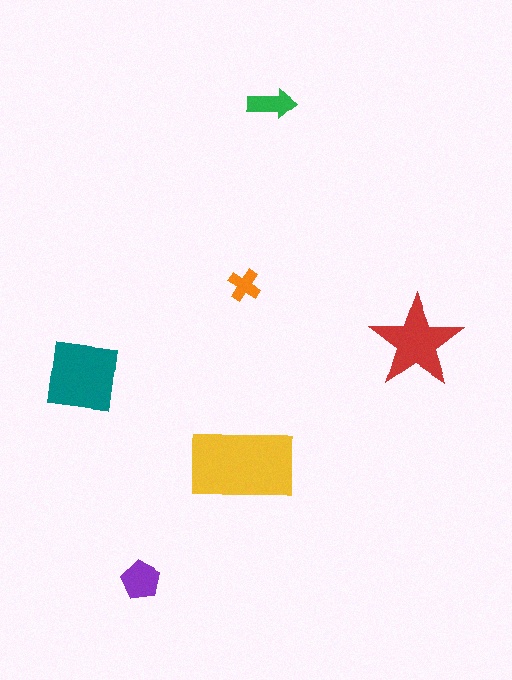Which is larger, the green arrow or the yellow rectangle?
The yellow rectangle.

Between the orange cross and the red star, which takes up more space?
The red star.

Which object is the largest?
The yellow rectangle.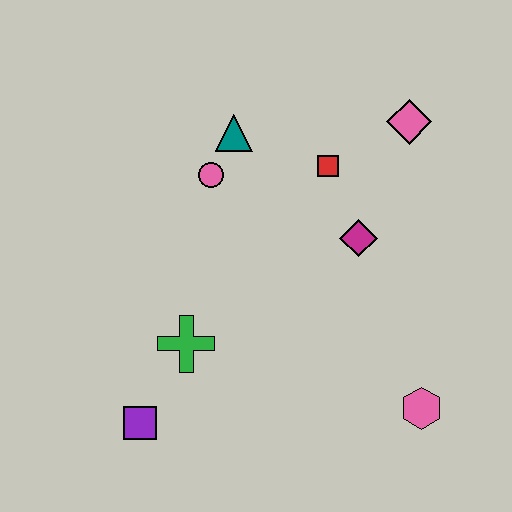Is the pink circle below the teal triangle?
Yes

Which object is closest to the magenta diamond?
The red square is closest to the magenta diamond.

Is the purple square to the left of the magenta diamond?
Yes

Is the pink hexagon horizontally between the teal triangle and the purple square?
No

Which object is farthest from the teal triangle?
The pink hexagon is farthest from the teal triangle.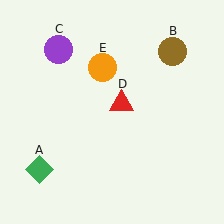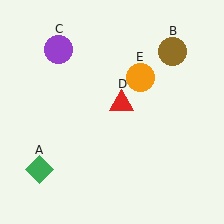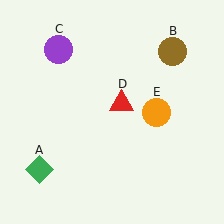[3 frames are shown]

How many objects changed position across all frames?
1 object changed position: orange circle (object E).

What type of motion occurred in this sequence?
The orange circle (object E) rotated clockwise around the center of the scene.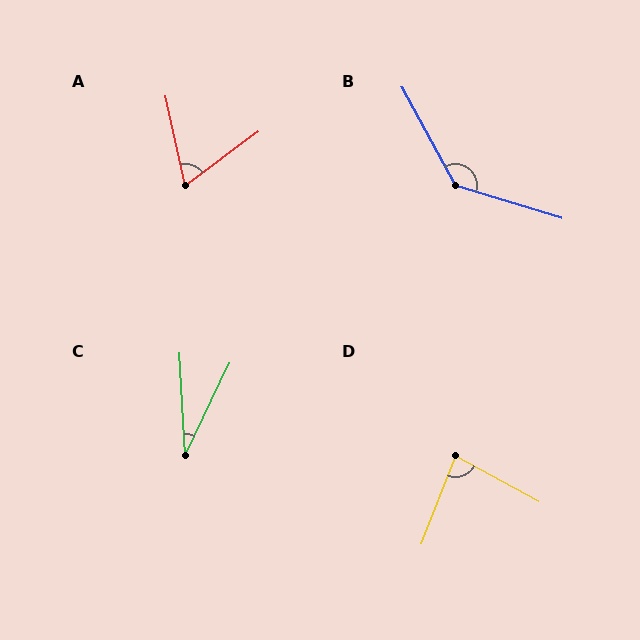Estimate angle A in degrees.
Approximately 65 degrees.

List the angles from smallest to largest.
C (29°), A (65°), D (83°), B (135°).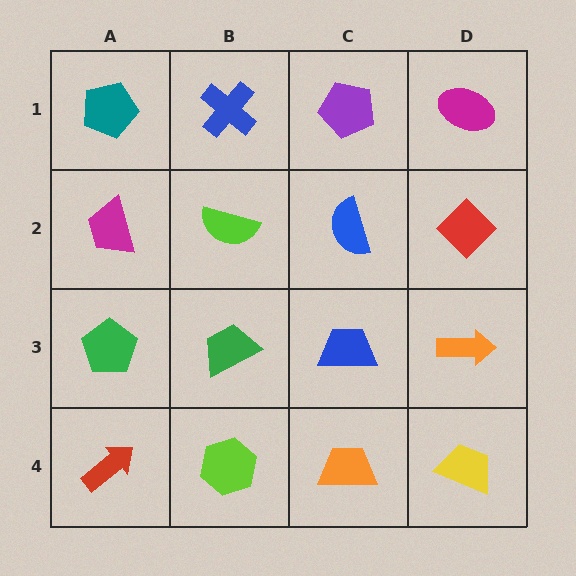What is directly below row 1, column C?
A blue semicircle.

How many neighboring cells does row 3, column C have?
4.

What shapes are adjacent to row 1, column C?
A blue semicircle (row 2, column C), a blue cross (row 1, column B), a magenta ellipse (row 1, column D).